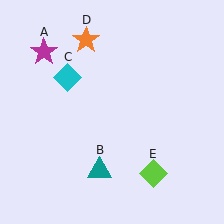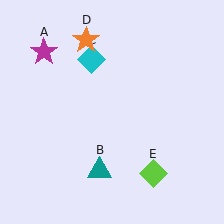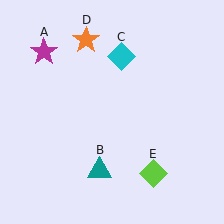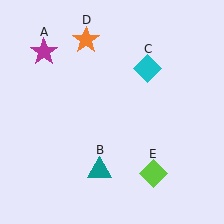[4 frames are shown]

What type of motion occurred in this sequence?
The cyan diamond (object C) rotated clockwise around the center of the scene.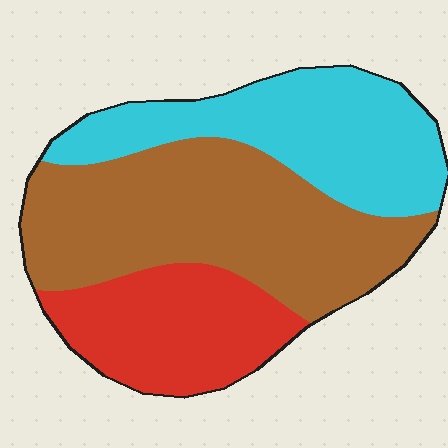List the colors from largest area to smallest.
From largest to smallest: brown, cyan, red.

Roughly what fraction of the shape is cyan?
Cyan takes up between a sixth and a third of the shape.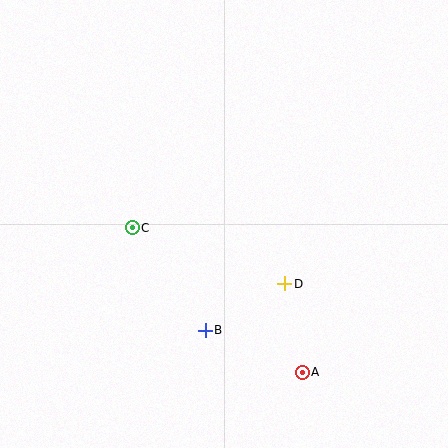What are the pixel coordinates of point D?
Point D is at (285, 284).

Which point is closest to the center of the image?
Point D at (285, 284) is closest to the center.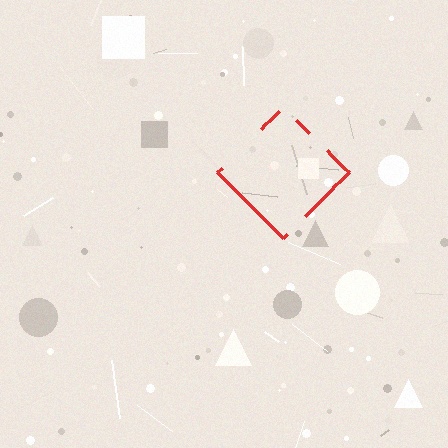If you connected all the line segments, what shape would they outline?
They would outline a diamond.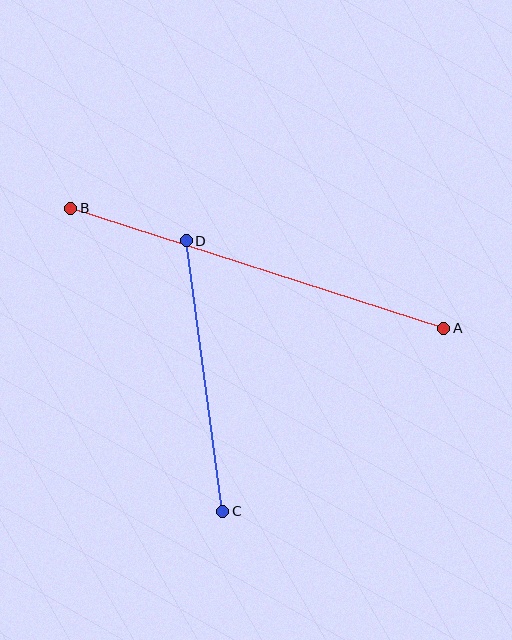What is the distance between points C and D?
The distance is approximately 273 pixels.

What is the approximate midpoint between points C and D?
The midpoint is at approximately (205, 376) pixels.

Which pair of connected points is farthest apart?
Points A and B are farthest apart.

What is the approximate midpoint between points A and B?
The midpoint is at approximately (257, 268) pixels.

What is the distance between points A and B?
The distance is approximately 392 pixels.